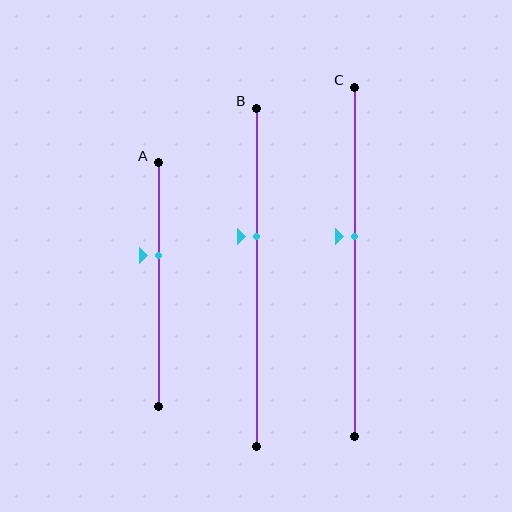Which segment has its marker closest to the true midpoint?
Segment C has its marker closest to the true midpoint.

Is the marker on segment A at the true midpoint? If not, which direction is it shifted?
No, the marker on segment A is shifted upward by about 12% of the segment length.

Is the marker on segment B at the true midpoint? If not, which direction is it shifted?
No, the marker on segment B is shifted upward by about 12% of the segment length.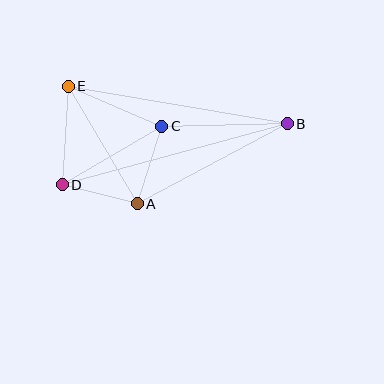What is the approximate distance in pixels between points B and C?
The distance between B and C is approximately 126 pixels.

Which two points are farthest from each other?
Points B and D are farthest from each other.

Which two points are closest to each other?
Points A and D are closest to each other.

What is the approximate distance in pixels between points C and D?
The distance between C and D is approximately 115 pixels.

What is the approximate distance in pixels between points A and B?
The distance between A and B is approximately 170 pixels.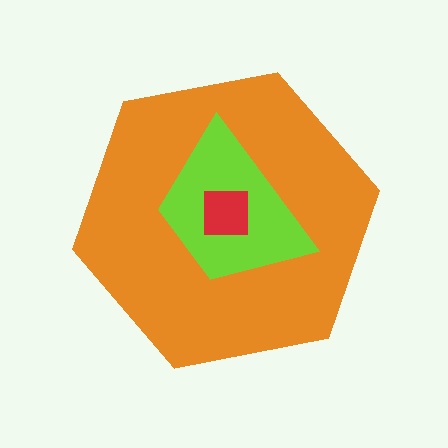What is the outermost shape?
The orange hexagon.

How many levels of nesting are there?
3.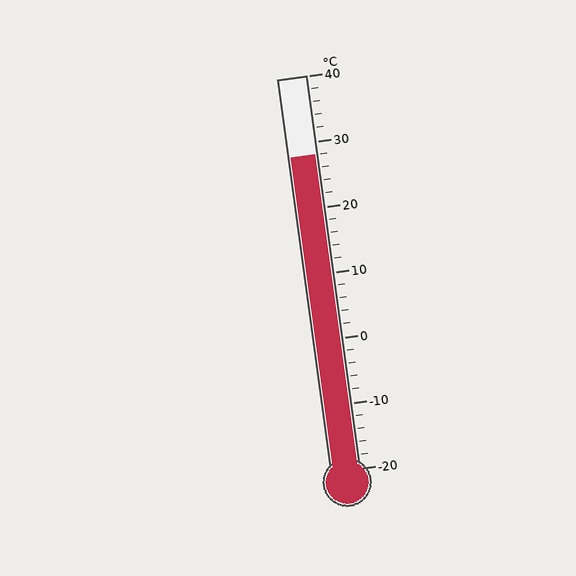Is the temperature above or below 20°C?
The temperature is above 20°C.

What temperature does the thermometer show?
The thermometer shows approximately 28°C.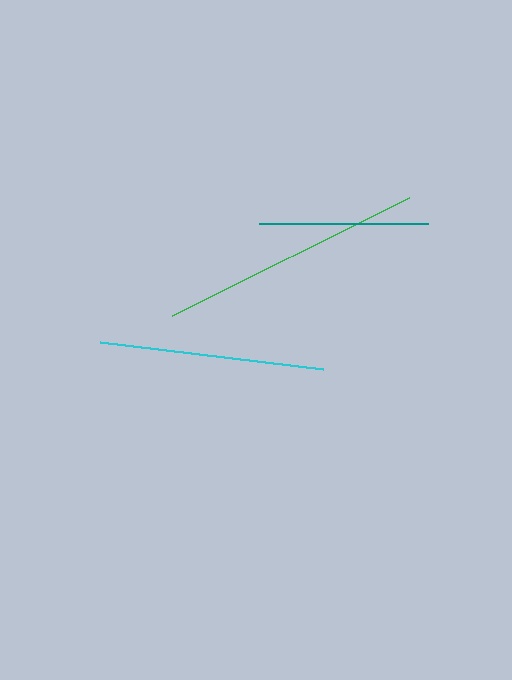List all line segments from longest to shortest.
From longest to shortest: green, cyan, teal.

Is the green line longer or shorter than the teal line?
The green line is longer than the teal line.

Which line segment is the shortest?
The teal line is the shortest at approximately 168 pixels.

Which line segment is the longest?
The green line is the longest at approximately 265 pixels.